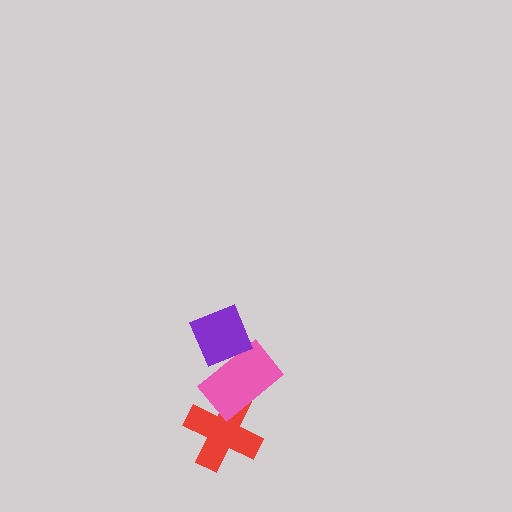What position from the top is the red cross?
The red cross is 3rd from the top.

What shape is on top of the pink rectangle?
The purple diamond is on top of the pink rectangle.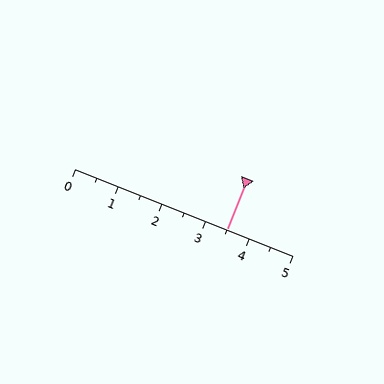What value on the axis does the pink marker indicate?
The marker indicates approximately 3.5.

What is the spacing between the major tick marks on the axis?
The major ticks are spaced 1 apart.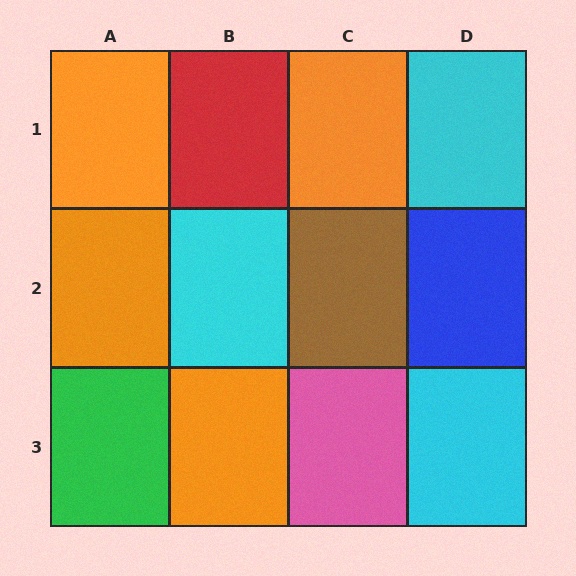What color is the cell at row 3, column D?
Cyan.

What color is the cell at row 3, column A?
Green.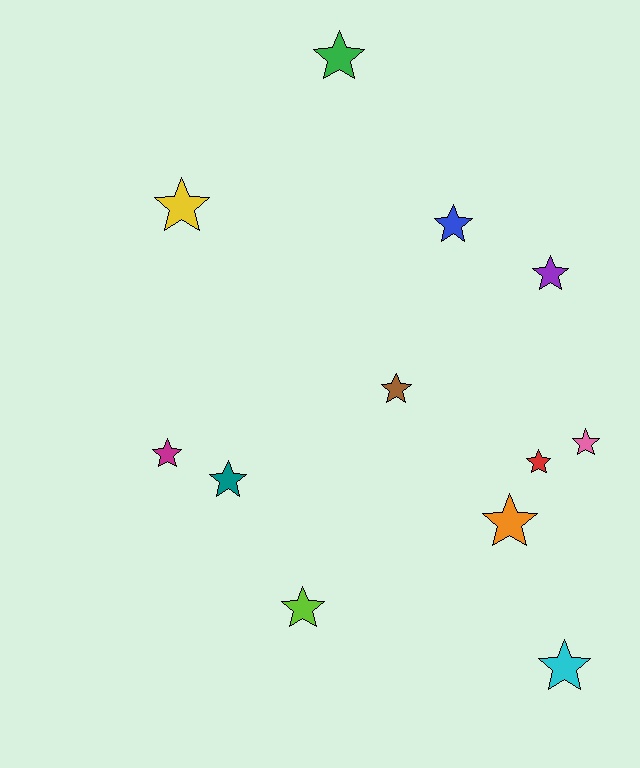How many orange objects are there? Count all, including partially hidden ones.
There is 1 orange object.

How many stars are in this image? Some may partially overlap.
There are 12 stars.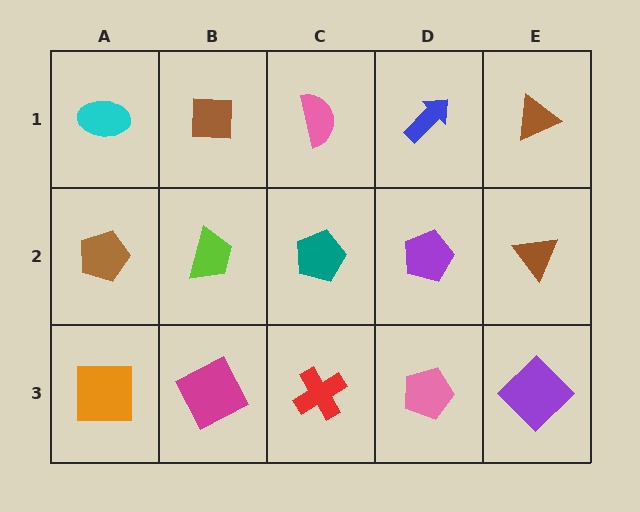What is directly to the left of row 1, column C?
A brown square.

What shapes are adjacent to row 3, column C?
A teal pentagon (row 2, column C), a magenta square (row 3, column B), a pink pentagon (row 3, column D).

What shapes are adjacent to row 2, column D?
A blue arrow (row 1, column D), a pink pentagon (row 3, column D), a teal pentagon (row 2, column C), a brown triangle (row 2, column E).